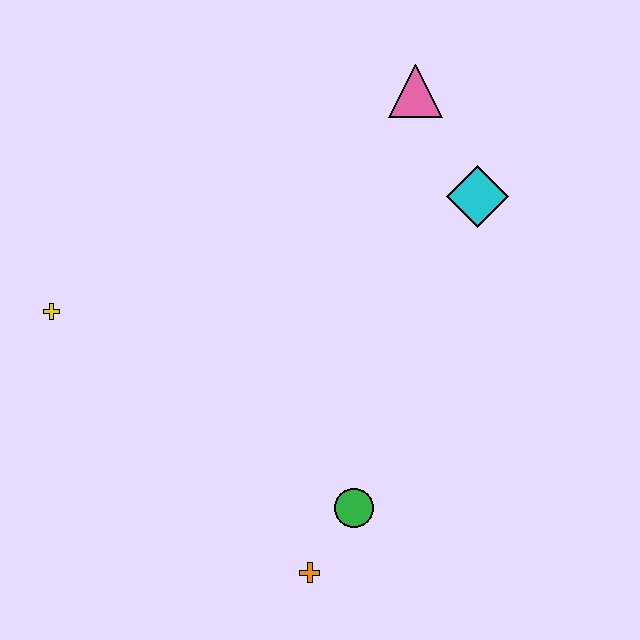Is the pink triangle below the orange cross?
No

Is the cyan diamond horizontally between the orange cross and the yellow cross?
No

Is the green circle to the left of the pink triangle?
Yes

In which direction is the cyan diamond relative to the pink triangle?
The cyan diamond is below the pink triangle.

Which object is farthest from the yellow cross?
The cyan diamond is farthest from the yellow cross.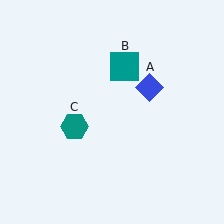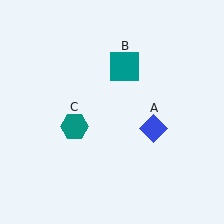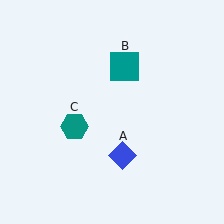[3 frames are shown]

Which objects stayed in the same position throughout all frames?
Teal square (object B) and teal hexagon (object C) remained stationary.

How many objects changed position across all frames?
1 object changed position: blue diamond (object A).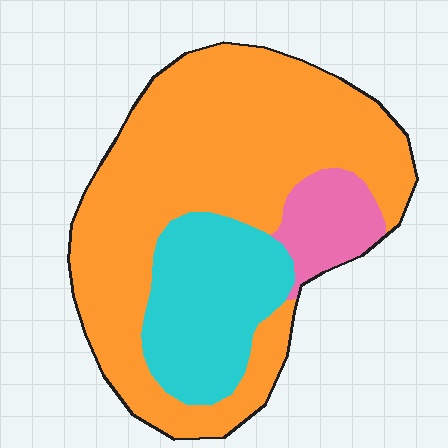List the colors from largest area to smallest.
From largest to smallest: orange, cyan, pink.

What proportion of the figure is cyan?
Cyan covers around 25% of the figure.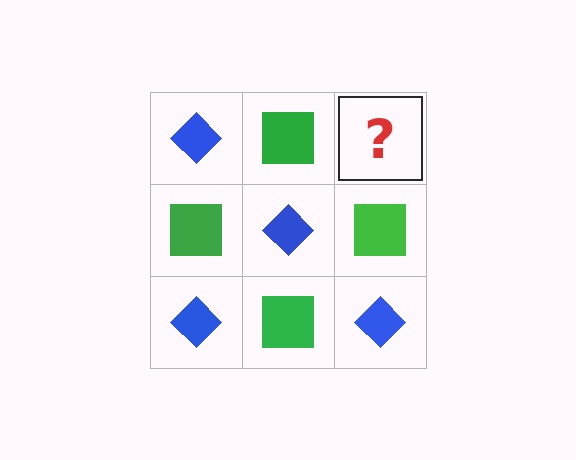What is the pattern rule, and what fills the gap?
The rule is that it alternates blue diamond and green square in a checkerboard pattern. The gap should be filled with a blue diamond.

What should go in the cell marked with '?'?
The missing cell should contain a blue diamond.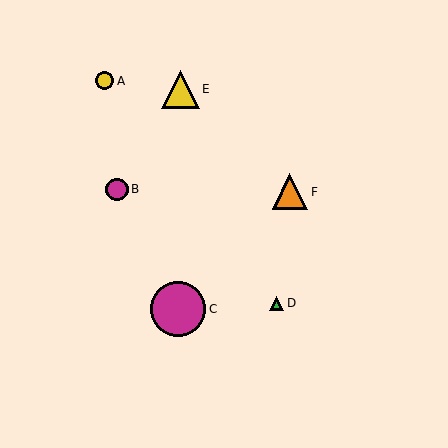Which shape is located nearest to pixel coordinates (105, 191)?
The magenta circle (labeled B) at (117, 189) is nearest to that location.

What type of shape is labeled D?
Shape D is a green triangle.